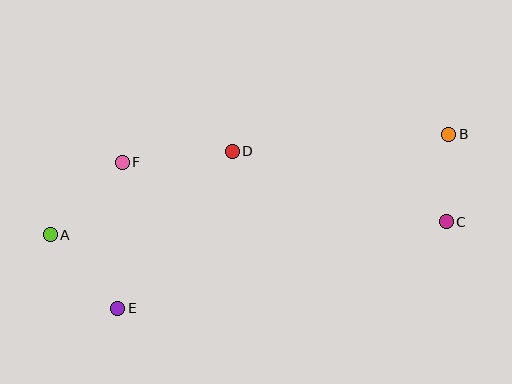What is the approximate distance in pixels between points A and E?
The distance between A and E is approximately 100 pixels.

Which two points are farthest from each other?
Points A and B are farthest from each other.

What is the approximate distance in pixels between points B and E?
The distance between B and E is approximately 374 pixels.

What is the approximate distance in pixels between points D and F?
The distance between D and F is approximately 111 pixels.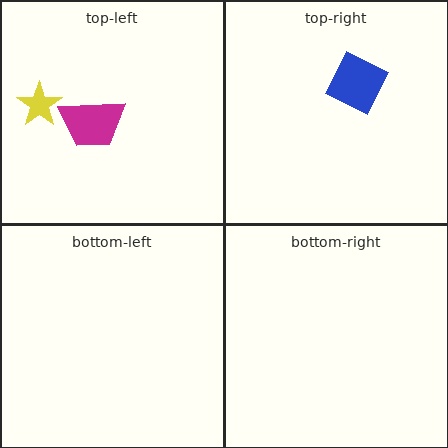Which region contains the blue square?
The top-right region.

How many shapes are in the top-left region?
2.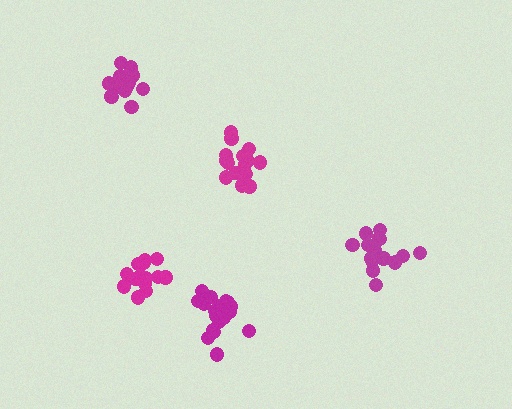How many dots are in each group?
Group 1: 14 dots, Group 2: 17 dots, Group 3: 19 dots, Group 4: 15 dots, Group 5: 20 dots (85 total).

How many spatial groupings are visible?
There are 5 spatial groupings.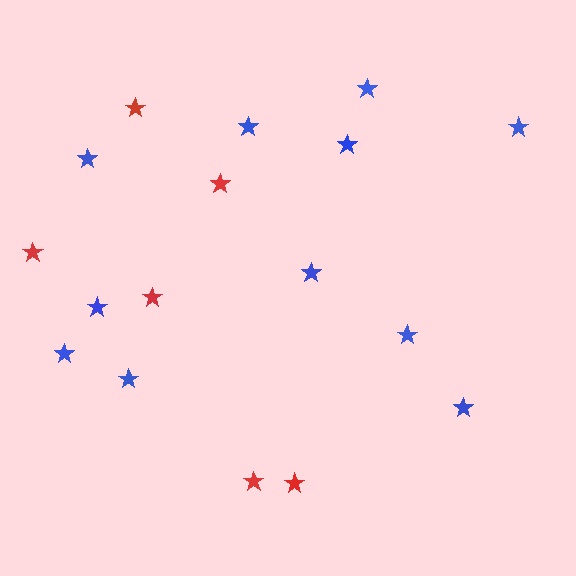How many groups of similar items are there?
There are 2 groups: one group of red stars (6) and one group of blue stars (11).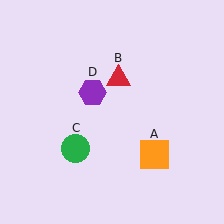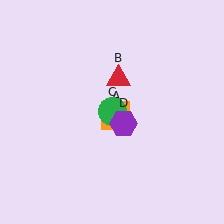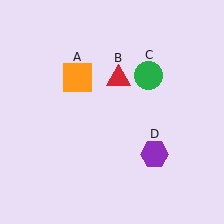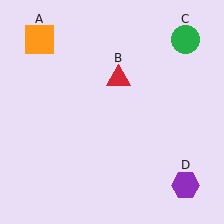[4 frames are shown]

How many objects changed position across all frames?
3 objects changed position: orange square (object A), green circle (object C), purple hexagon (object D).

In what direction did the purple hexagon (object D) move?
The purple hexagon (object D) moved down and to the right.